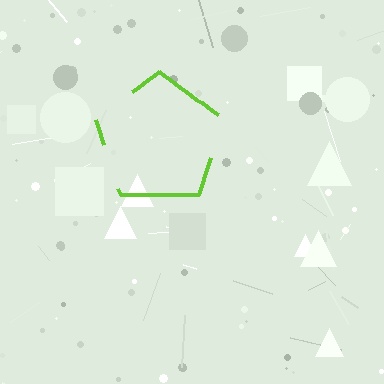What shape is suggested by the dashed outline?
The dashed outline suggests a pentagon.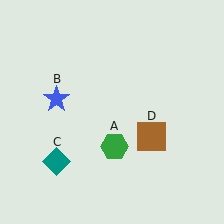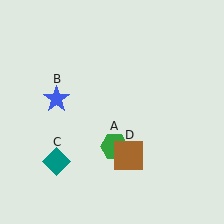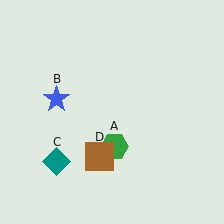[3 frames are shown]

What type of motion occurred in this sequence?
The brown square (object D) rotated clockwise around the center of the scene.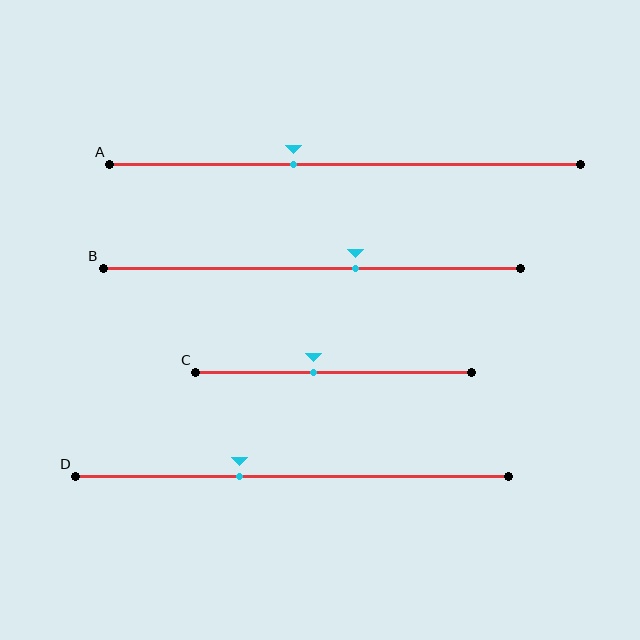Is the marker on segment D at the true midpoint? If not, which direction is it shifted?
No, the marker on segment D is shifted to the left by about 12% of the segment length.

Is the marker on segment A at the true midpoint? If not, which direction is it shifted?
No, the marker on segment A is shifted to the left by about 11% of the segment length.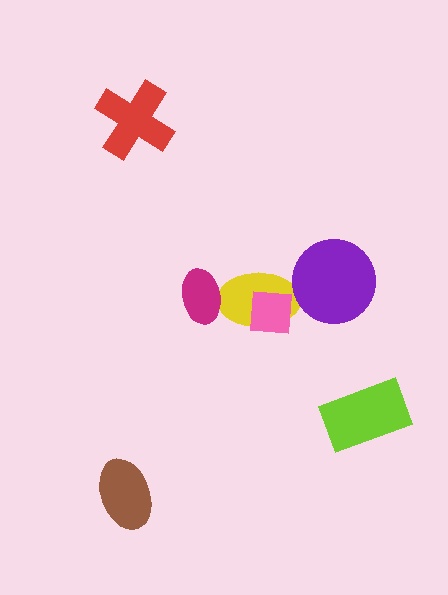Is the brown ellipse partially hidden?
No, no other shape covers it.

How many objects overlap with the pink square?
1 object overlaps with the pink square.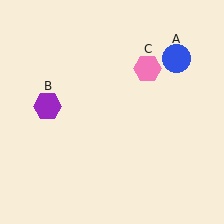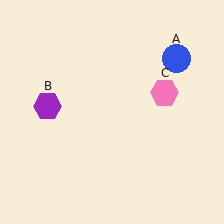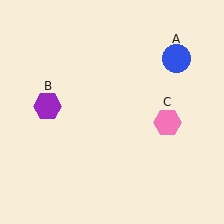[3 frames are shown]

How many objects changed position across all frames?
1 object changed position: pink hexagon (object C).